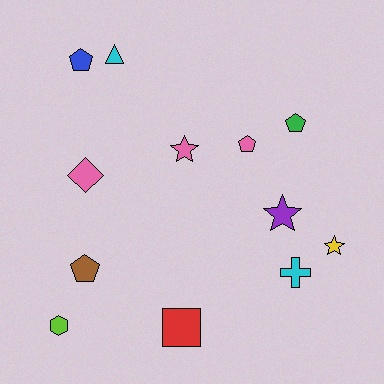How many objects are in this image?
There are 12 objects.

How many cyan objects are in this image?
There are 2 cyan objects.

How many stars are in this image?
There are 3 stars.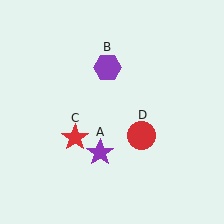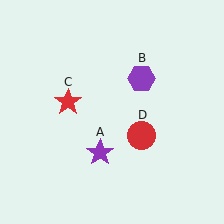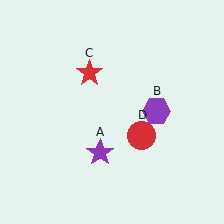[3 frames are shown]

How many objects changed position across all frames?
2 objects changed position: purple hexagon (object B), red star (object C).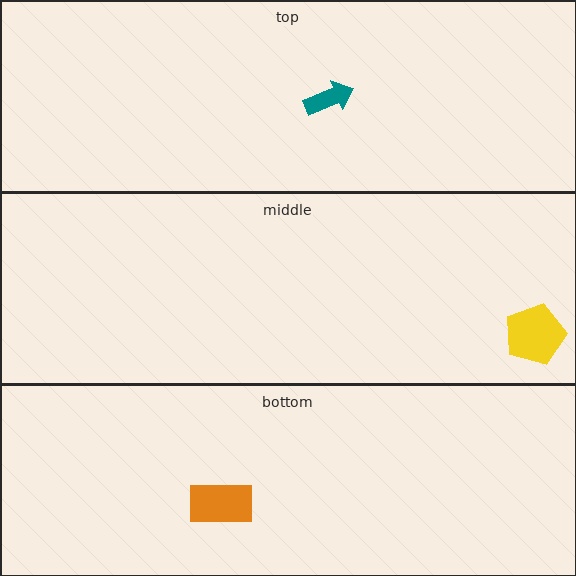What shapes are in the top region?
The teal arrow.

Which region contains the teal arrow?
The top region.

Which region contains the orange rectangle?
The bottom region.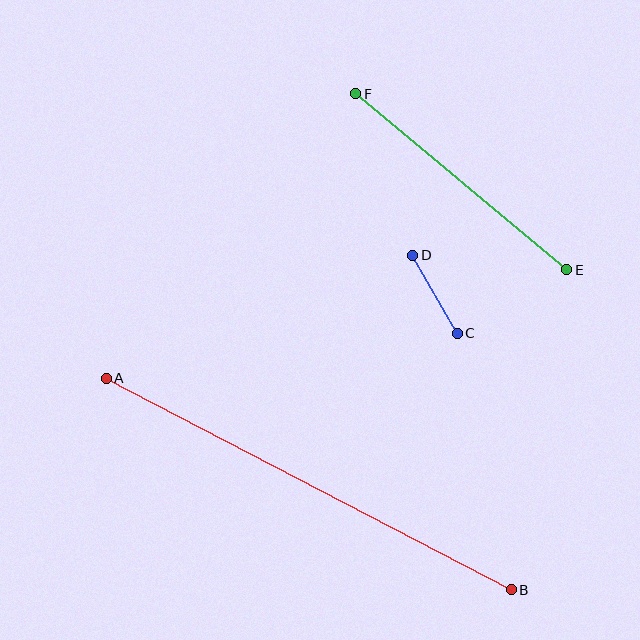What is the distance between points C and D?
The distance is approximately 90 pixels.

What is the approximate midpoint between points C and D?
The midpoint is at approximately (435, 294) pixels.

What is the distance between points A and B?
The distance is approximately 457 pixels.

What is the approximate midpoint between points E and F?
The midpoint is at approximately (461, 182) pixels.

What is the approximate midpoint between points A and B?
The midpoint is at approximately (309, 484) pixels.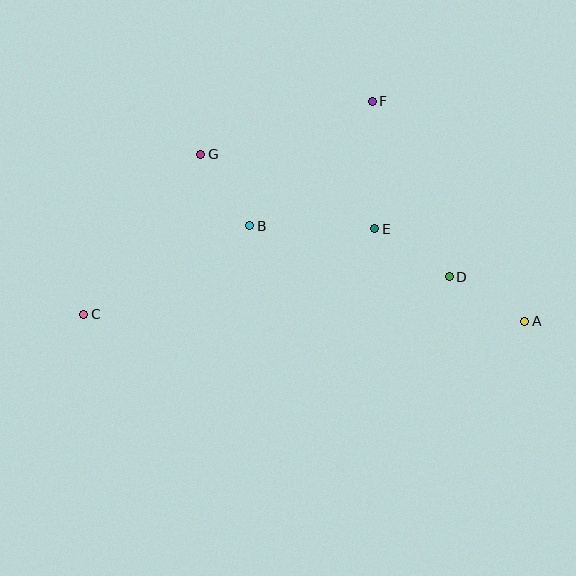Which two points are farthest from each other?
Points A and C are farthest from each other.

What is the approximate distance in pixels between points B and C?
The distance between B and C is approximately 188 pixels.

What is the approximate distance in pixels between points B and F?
The distance between B and F is approximately 174 pixels.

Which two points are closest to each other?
Points B and G are closest to each other.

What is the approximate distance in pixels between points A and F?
The distance between A and F is approximately 268 pixels.